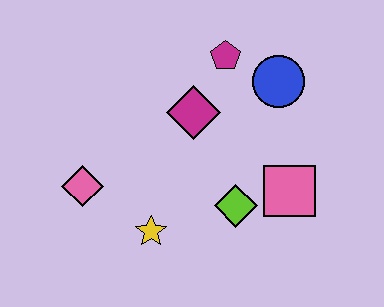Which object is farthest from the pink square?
The pink diamond is farthest from the pink square.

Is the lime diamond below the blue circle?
Yes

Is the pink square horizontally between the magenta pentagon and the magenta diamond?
No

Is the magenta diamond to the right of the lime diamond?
No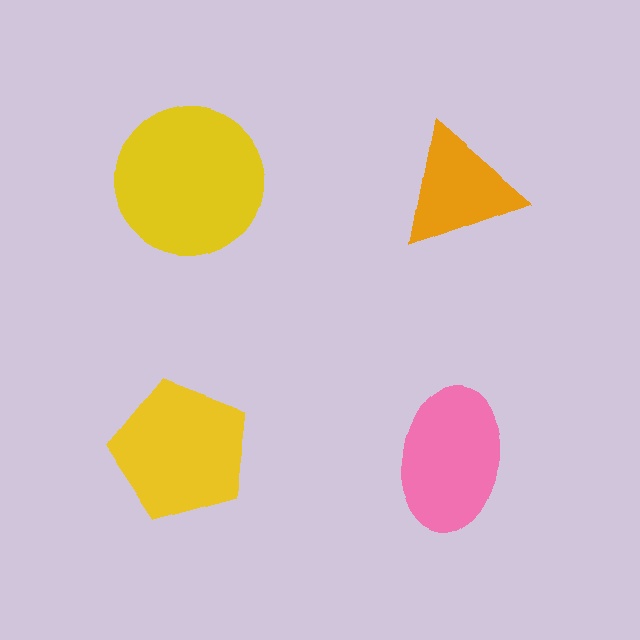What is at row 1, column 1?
A yellow circle.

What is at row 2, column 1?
A yellow pentagon.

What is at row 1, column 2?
An orange triangle.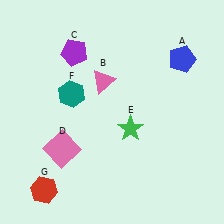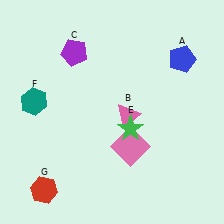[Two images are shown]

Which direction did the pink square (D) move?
The pink square (D) moved right.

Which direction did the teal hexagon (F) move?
The teal hexagon (F) moved left.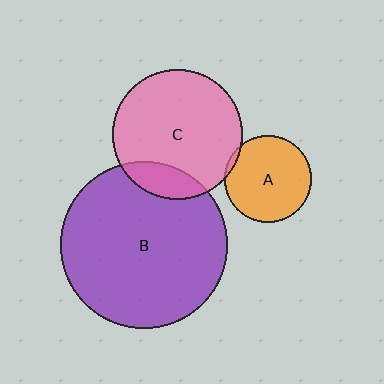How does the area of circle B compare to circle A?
Approximately 3.7 times.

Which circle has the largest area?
Circle B (purple).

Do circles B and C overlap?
Yes.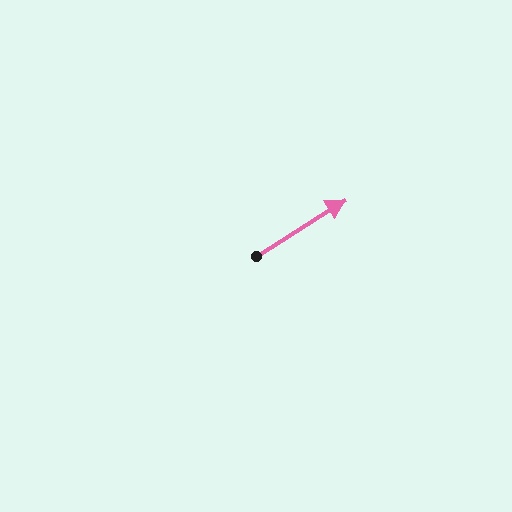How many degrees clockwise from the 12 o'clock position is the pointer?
Approximately 58 degrees.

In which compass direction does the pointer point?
Northeast.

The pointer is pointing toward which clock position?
Roughly 2 o'clock.